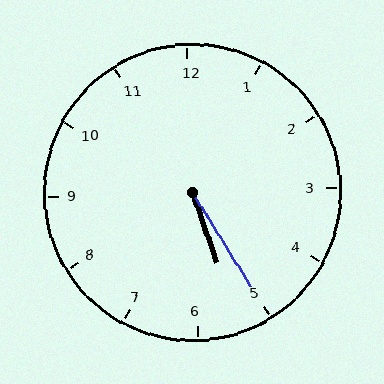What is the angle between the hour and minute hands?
Approximately 12 degrees.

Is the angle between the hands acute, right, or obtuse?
It is acute.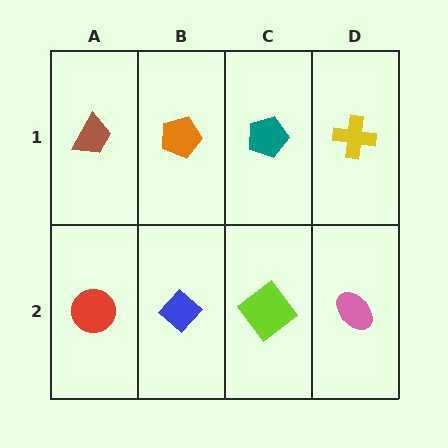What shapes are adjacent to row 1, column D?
A pink ellipse (row 2, column D), a teal pentagon (row 1, column C).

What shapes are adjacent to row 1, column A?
A red circle (row 2, column A), an orange pentagon (row 1, column B).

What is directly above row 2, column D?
A yellow cross.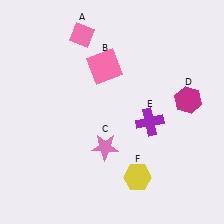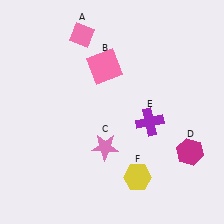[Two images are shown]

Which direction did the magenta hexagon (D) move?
The magenta hexagon (D) moved down.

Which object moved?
The magenta hexagon (D) moved down.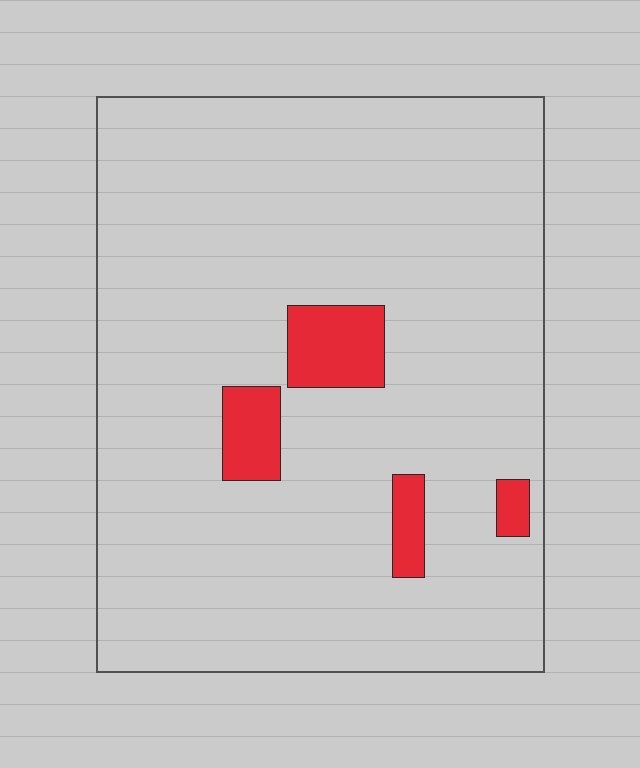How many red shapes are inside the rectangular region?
4.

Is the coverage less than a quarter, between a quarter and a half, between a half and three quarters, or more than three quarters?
Less than a quarter.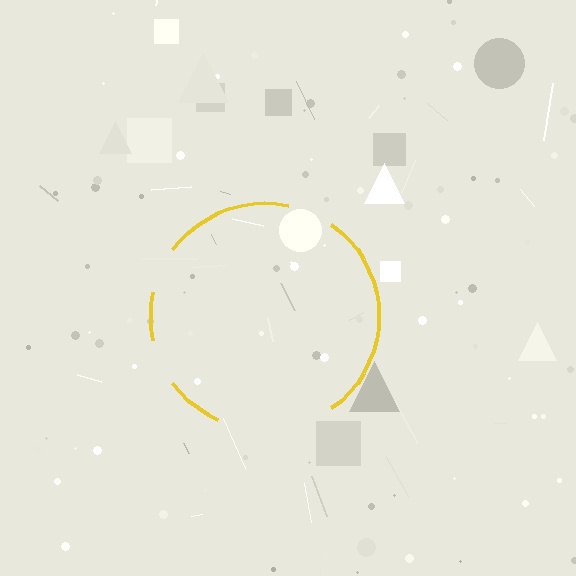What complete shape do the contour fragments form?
The contour fragments form a circle.